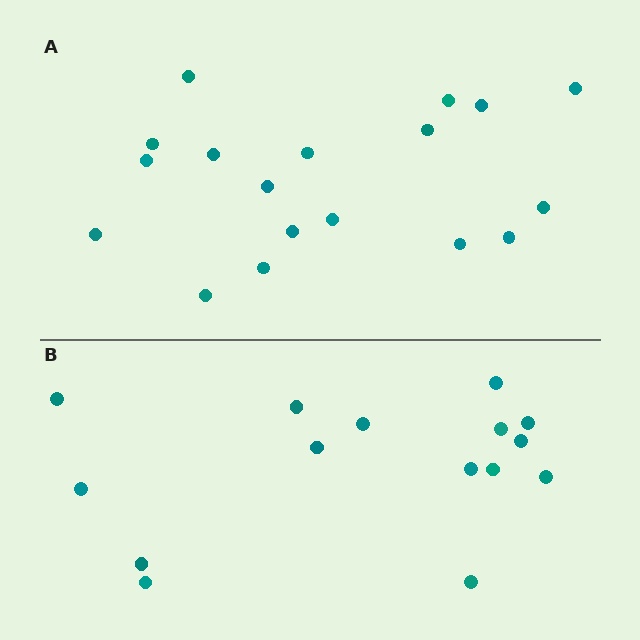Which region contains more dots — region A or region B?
Region A (the top region) has more dots.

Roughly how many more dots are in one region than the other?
Region A has just a few more — roughly 2 or 3 more dots than region B.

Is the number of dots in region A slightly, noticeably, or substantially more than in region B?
Region A has only slightly more — the two regions are fairly close. The ratio is roughly 1.2 to 1.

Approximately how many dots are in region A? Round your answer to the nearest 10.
About 20 dots. (The exact count is 18, which rounds to 20.)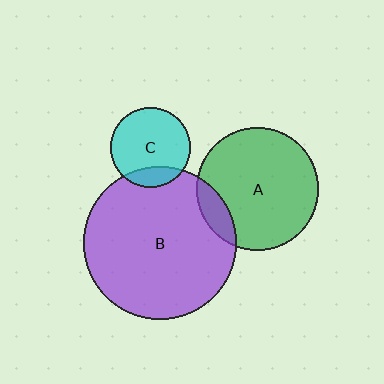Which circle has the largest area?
Circle B (purple).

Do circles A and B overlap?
Yes.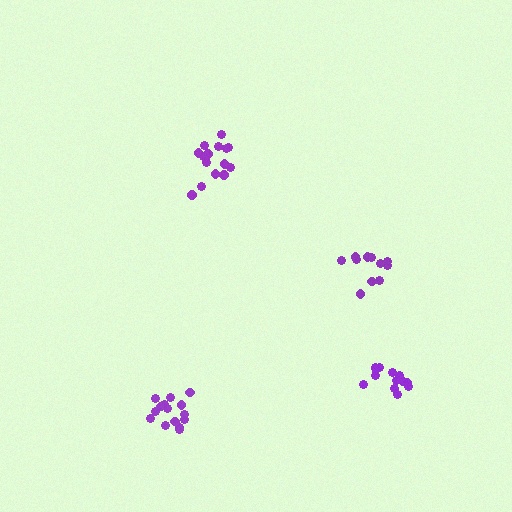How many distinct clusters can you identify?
There are 4 distinct clusters.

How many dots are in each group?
Group 1: 15 dots, Group 2: 13 dots, Group 3: 11 dots, Group 4: 15 dots (54 total).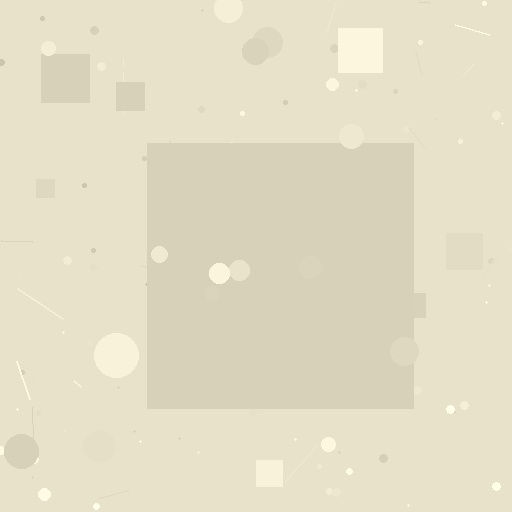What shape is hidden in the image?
A square is hidden in the image.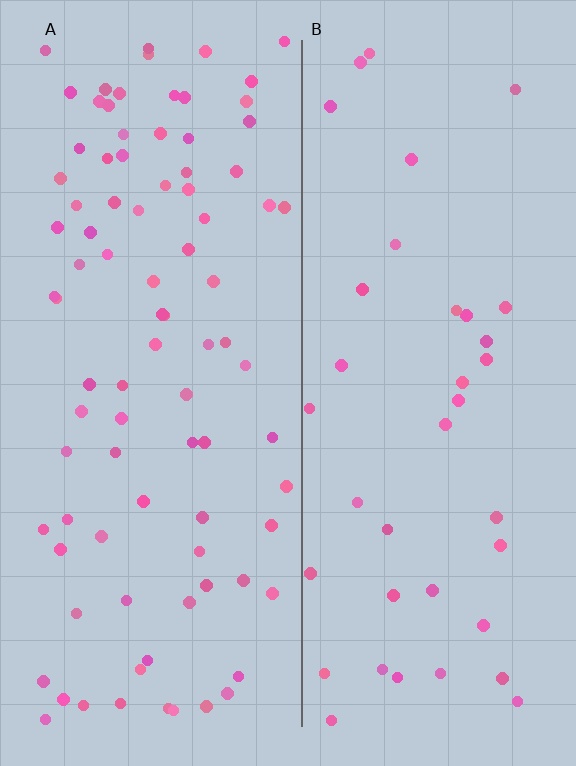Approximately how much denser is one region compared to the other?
Approximately 2.4× — region A over region B.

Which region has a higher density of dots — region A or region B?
A (the left).